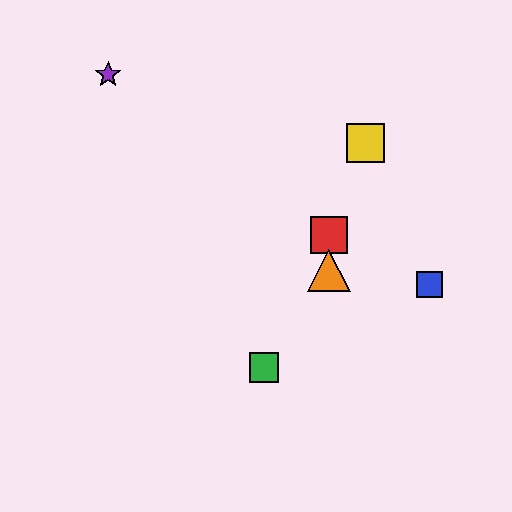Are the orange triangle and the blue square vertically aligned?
No, the orange triangle is at x≈329 and the blue square is at x≈429.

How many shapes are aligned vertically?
2 shapes (the red square, the orange triangle) are aligned vertically.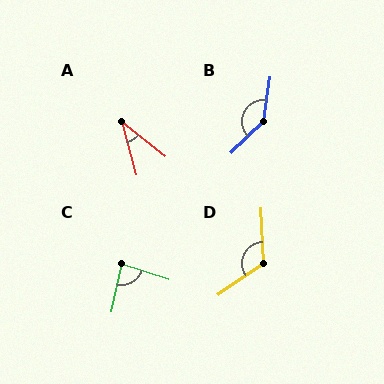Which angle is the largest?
B, at approximately 143 degrees.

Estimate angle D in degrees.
Approximately 122 degrees.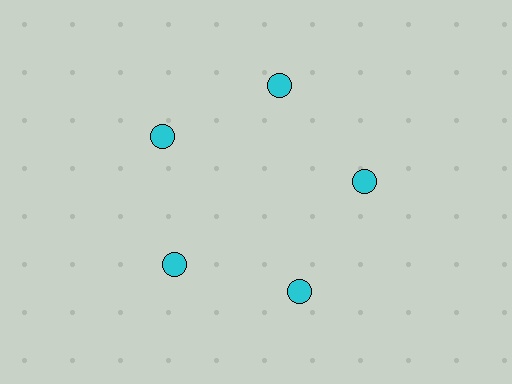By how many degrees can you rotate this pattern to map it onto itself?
The pattern maps onto itself every 72 degrees of rotation.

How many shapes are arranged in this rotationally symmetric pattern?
There are 5 shapes, arranged in 5 groups of 1.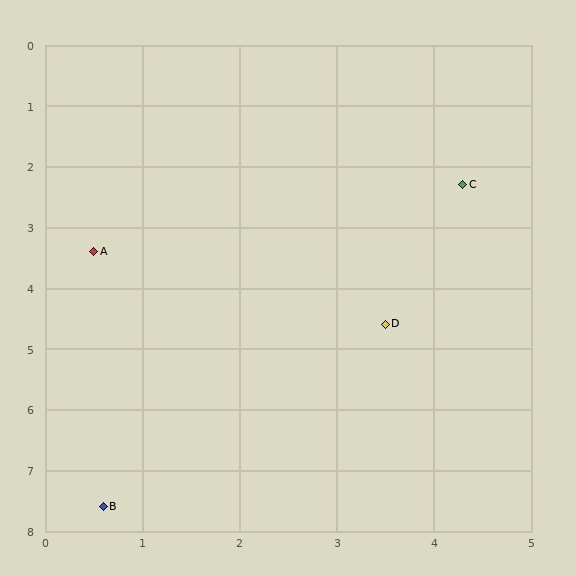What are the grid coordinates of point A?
Point A is at approximately (0.5, 3.4).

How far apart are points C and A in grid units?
Points C and A are about 4.0 grid units apart.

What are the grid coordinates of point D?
Point D is at approximately (3.5, 4.6).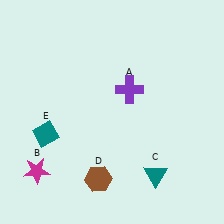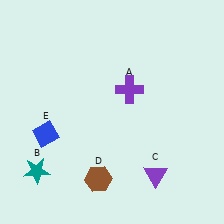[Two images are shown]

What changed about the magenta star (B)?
In Image 1, B is magenta. In Image 2, it changed to teal.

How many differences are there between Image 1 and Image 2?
There are 3 differences between the two images.